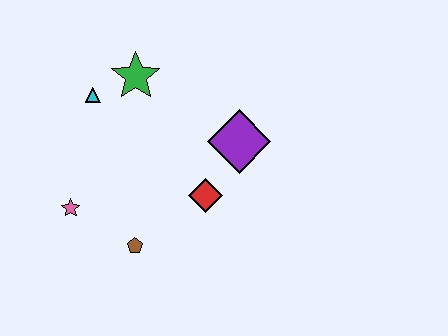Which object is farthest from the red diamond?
The cyan triangle is farthest from the red diamond.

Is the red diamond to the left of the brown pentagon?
No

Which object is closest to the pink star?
The brown pentagon is closest to the pink star.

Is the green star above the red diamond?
Yes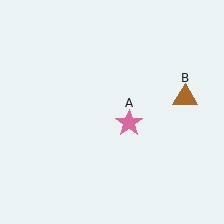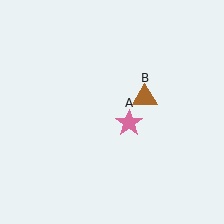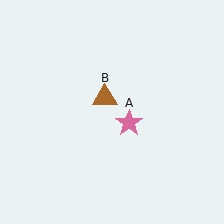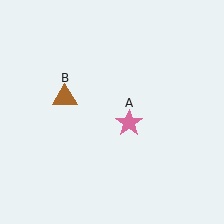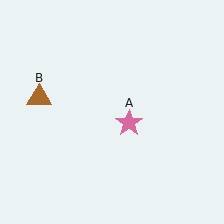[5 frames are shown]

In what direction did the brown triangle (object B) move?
The brown triangle (object B) moved left.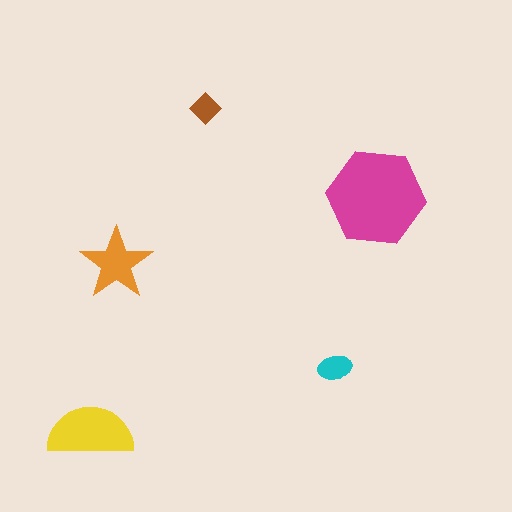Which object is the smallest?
The brown diamond.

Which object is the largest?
The magenta hexagon.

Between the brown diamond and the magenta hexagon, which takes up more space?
The magenta hexagon.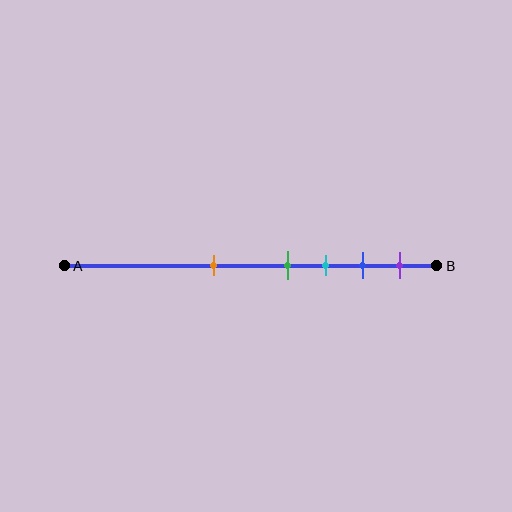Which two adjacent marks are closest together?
The green and cyan marks are the closest adjacent pair.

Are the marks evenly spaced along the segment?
No, the marks are not evenly spaced.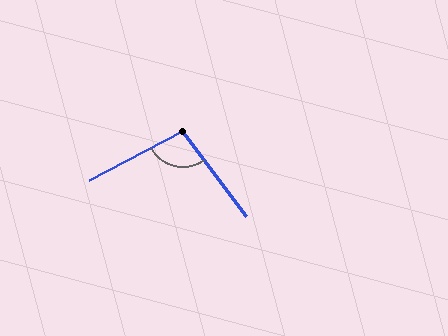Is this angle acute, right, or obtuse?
It is obtuse.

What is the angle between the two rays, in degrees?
Approximately 99 degrees.